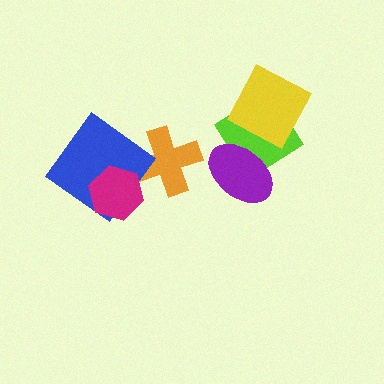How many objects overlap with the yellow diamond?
1 object overlaps with the yellow diamond.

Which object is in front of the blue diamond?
The magenta hexagon is in front of the blue diamond.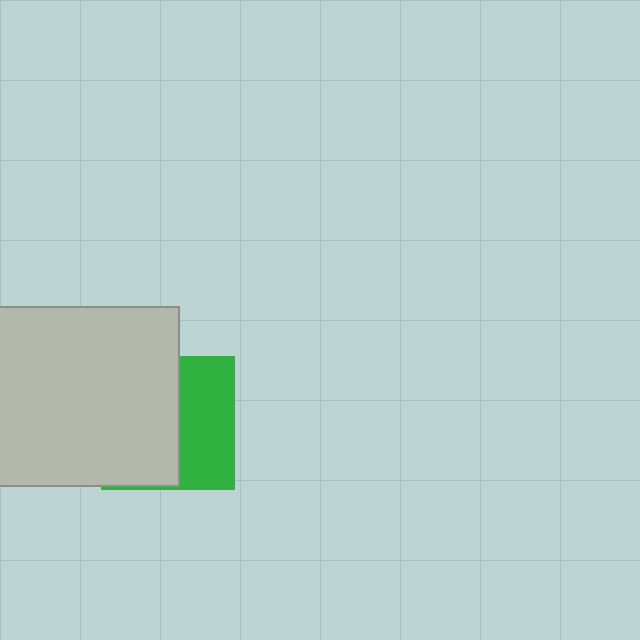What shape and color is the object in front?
The object in front is a light gray rectangle.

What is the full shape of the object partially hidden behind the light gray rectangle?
The partially hidden object is a green square.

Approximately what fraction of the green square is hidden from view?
Roughly 57% of the green square is hidden behind the light gray rectangle.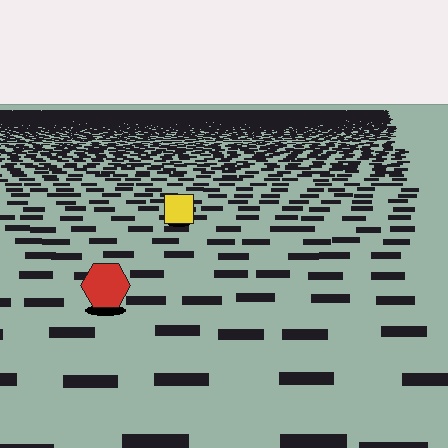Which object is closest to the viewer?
The red hexagon is closest. The texture marks near it are larger and more spread out.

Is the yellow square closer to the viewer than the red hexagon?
No. The red hexagon is closer — you can tell from the texture gradient: the ground texture is coarser near it.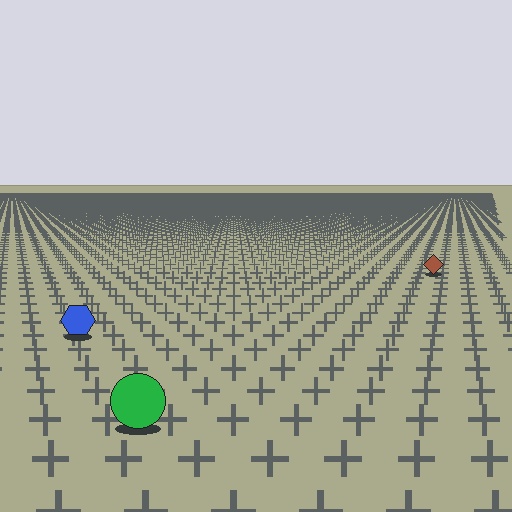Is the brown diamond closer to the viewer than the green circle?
No. The green circle is closer — you can tell from the texture gradient: the ground texture is coarser near it.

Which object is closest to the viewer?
The green circle is closest. The texture marks near it are larger and more spread out.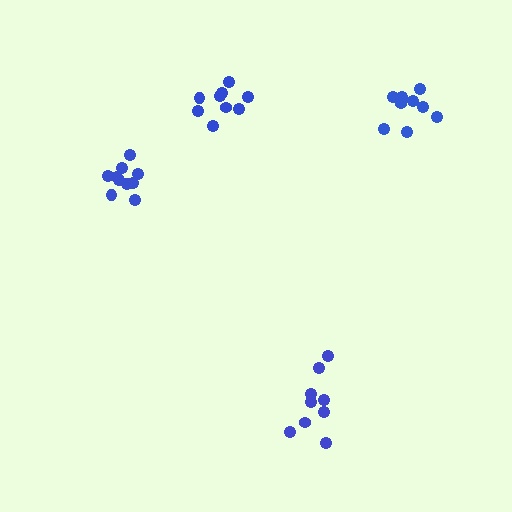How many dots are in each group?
Group 1: 10 dots, Group 2: 9 dots, Group 3: 9 dots, Group 4: 9 dots (37 total).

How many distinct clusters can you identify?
There are 4 distinct clusters.